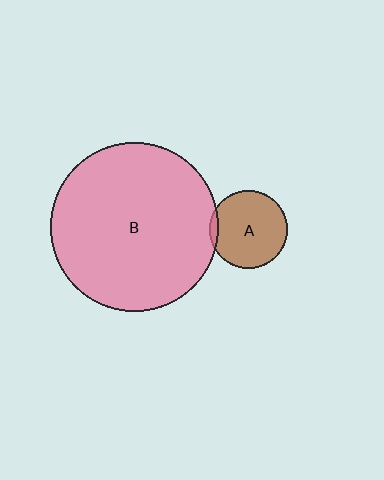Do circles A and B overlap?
Yes.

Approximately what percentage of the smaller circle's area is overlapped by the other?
Approximately 5%.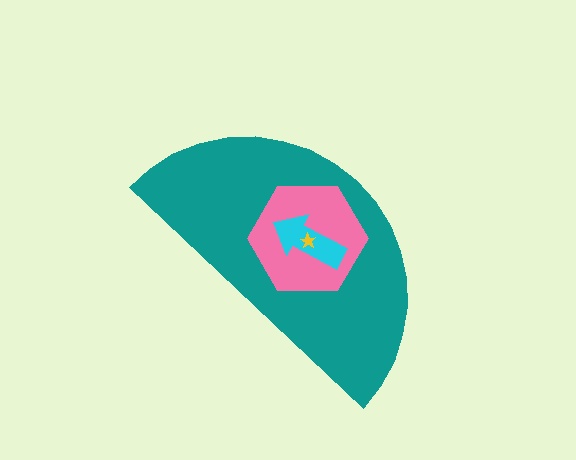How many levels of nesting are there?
4.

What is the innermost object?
The yellow star.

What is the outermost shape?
The teal semicircle.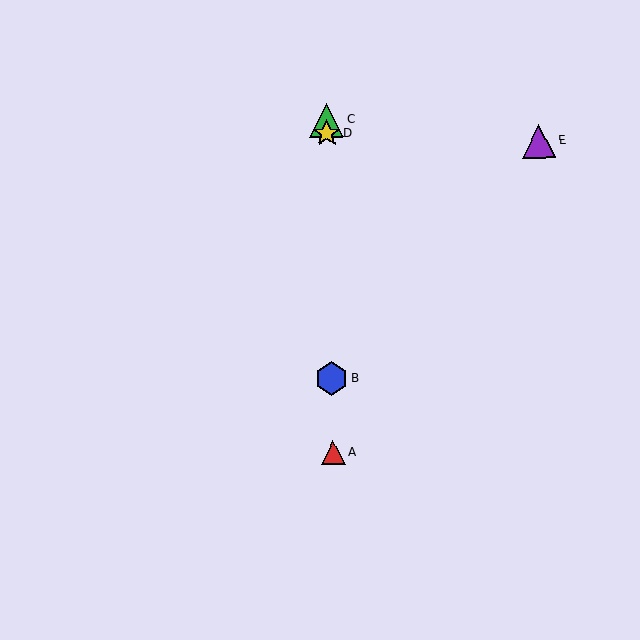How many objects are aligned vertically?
4 objects (A, B, C, D) are aligned vertically.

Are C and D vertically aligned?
Yes, both are at x≈327.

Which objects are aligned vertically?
Objects A, B, C, D are aligned vertically.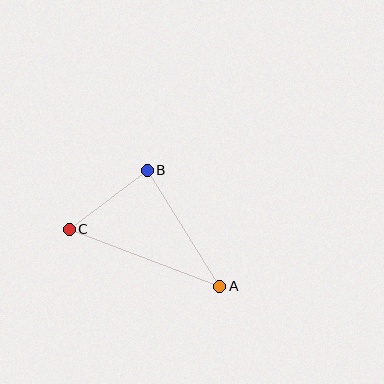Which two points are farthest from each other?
Points A and C are farthest from each other.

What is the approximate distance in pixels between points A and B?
The distance between A and B is approximately 137 pixels.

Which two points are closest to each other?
Points B and C are closest to each other.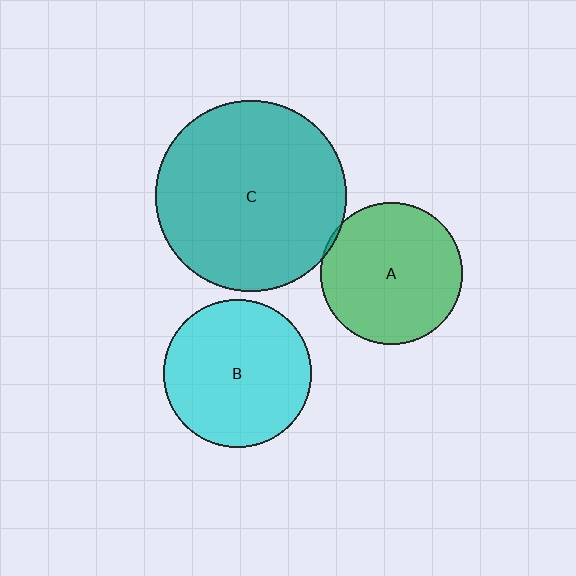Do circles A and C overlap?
Yes.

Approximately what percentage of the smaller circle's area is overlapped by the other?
Approximately 5%.